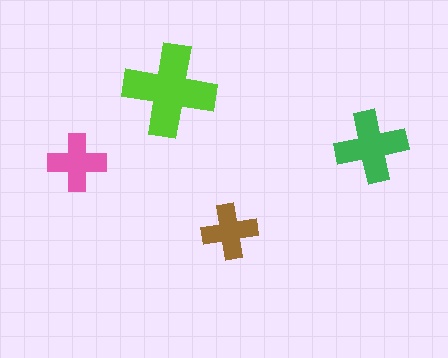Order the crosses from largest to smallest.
the lime one, the green one, the pink one, the brown one.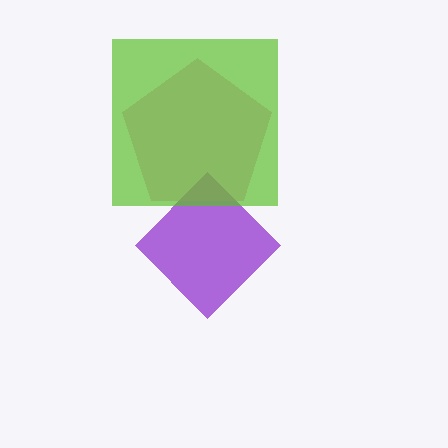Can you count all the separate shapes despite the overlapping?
Yes, there are 3 separate shapes.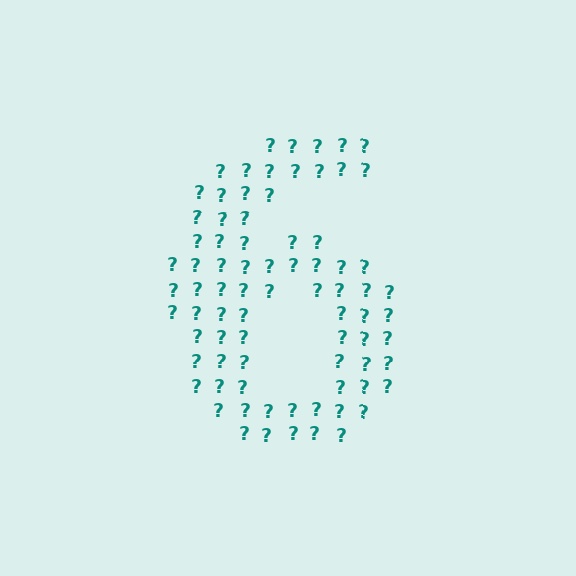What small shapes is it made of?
It is made of small question marks.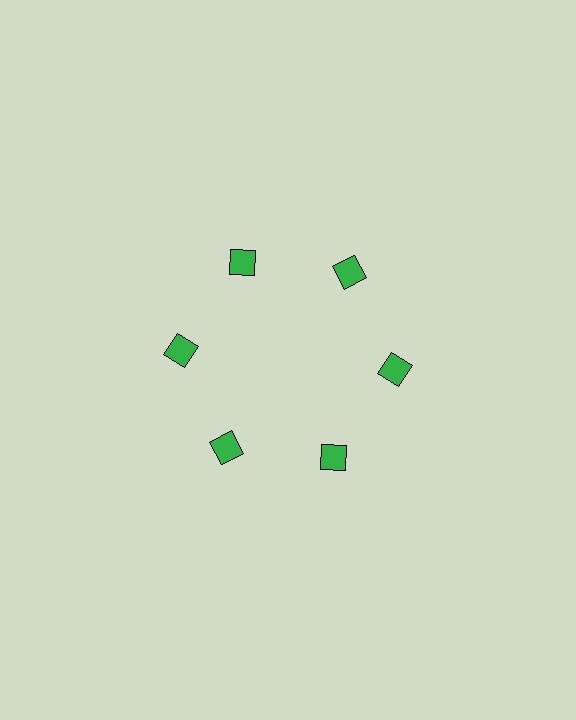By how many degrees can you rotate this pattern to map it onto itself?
The pattern maps onto itself every 60 degrees of rotation.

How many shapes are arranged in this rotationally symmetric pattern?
There are 6 shapes, arranged in 6 groups of 1.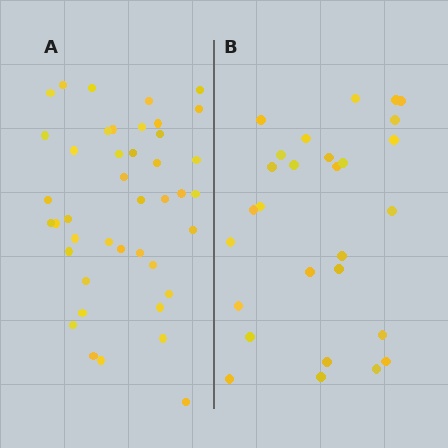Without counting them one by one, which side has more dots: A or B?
Region A (the left region) has more dots.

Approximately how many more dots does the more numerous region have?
Region A has approximately 15 more dots than region B.